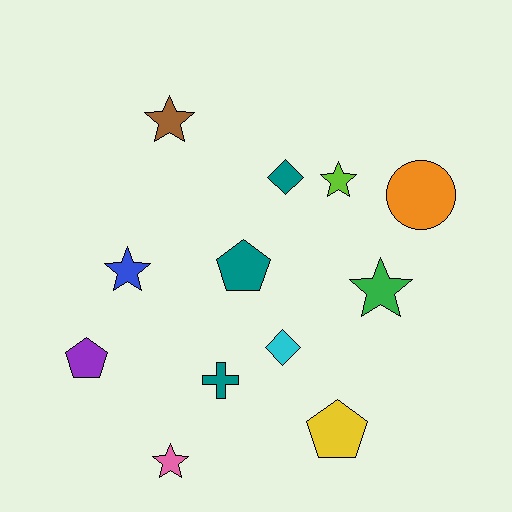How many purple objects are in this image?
There is 1 purple object.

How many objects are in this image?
There are 12 objects.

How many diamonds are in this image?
There are 2 diamonds.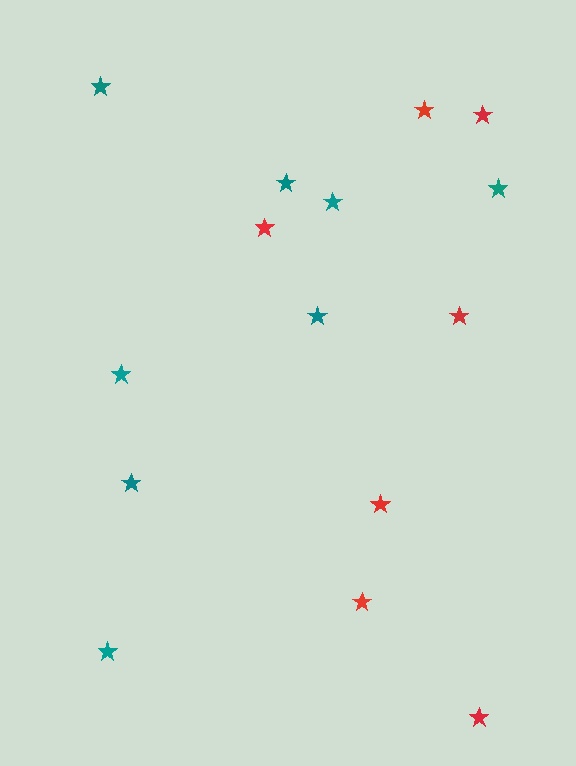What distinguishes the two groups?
There are 2 groups: one group of teal stars (8) and one group of red stars (7).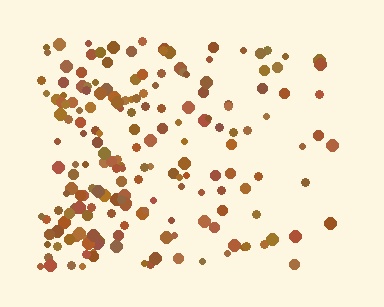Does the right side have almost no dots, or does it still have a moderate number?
Still a moderate number, just noticeably fewer than the left.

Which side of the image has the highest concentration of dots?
The left.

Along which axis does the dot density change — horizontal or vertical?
Horizontal.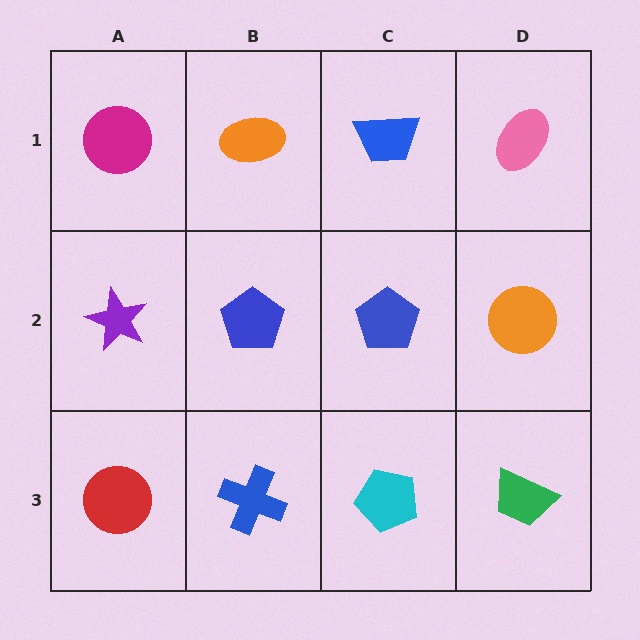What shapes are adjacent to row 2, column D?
A pink ellipse (row 1, column D), a green trapezoid (row 3, column D), a blue pentagon (row 2, column C).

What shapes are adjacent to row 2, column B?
An orange ellipse (row 1, column B), a blue cross (row 3, column B), a purple star (row 2, column A), a blue pentagon (row 2, column C).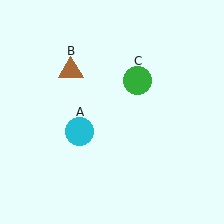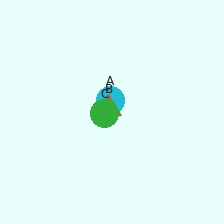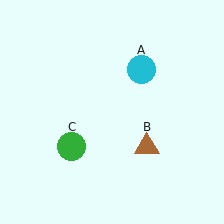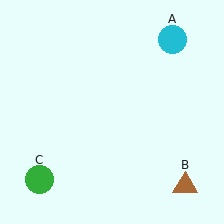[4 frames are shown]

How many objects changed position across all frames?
3 objects changed position: cyan circle (object A), brown triangle (object B), green circle (object C).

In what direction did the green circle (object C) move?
The green circle (object C) moved down and to the left.